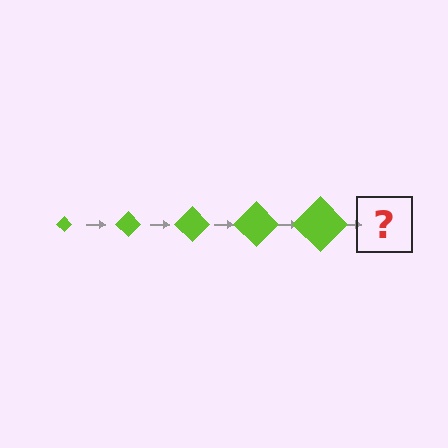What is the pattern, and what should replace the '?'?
The pattern is that the diamond gets progressively larger each step. The '?' should be a lime diamond, larger than the previous one.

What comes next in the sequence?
The next element should be a lime diamond, larger than the previous one.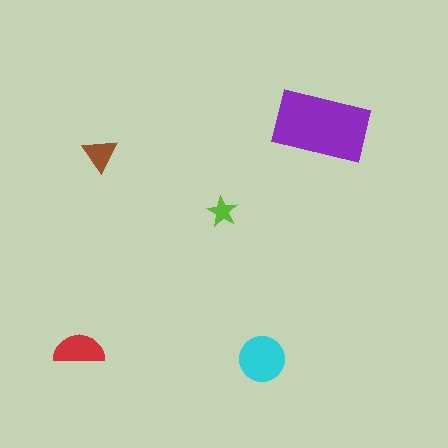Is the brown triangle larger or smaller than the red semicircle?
Smaller.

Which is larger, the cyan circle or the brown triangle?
The cyan circle.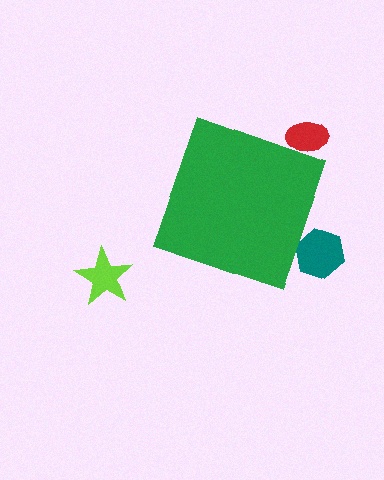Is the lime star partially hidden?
No, the lime star is fully visible.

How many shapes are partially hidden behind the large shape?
2 shapes are partially hidden.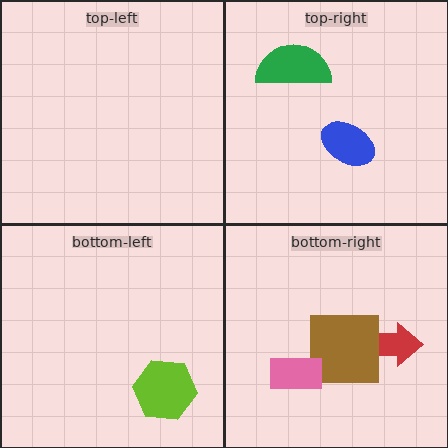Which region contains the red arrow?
The bottom-right region.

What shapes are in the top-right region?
The green semicircle, the blue ellipse.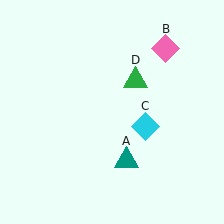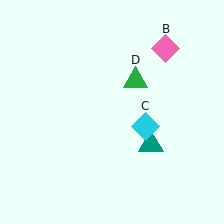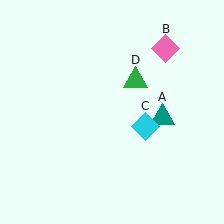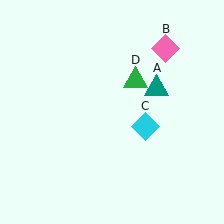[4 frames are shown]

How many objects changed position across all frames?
1 object changed position: teal triangle (object A).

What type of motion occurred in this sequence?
The teal triangle (object A) rotated counterclockwise around the center of the scene.